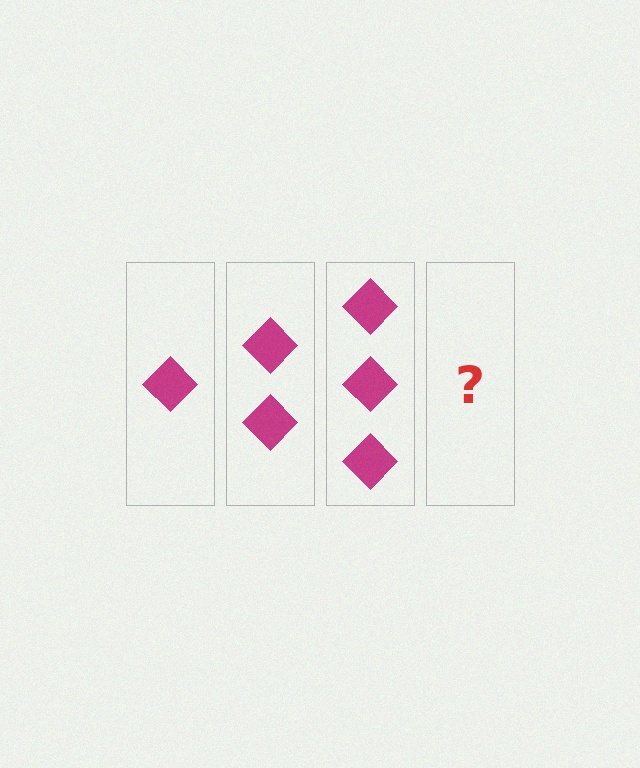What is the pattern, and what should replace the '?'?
The pattern is that each step adds one more diamond. The '?' should be 4 diamonds.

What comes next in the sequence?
The next element should be 4 diamonds.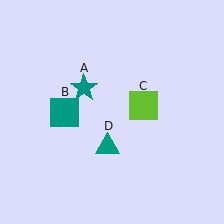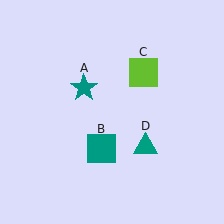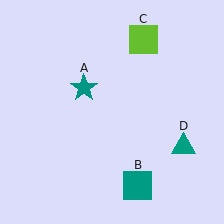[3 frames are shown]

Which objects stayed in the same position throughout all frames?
Teal star (object A) remained stationary.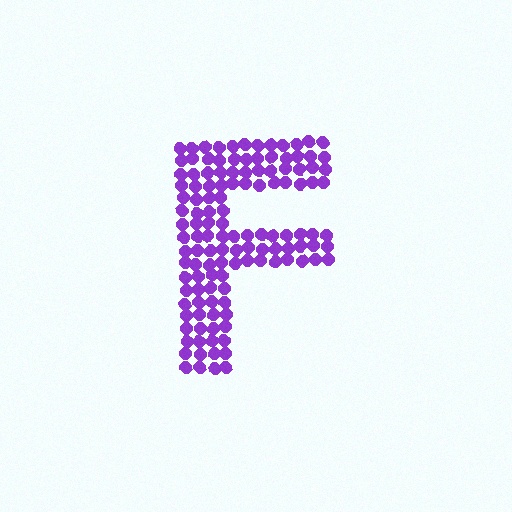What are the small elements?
The small elements are circles.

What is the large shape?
The large shape is the letter F.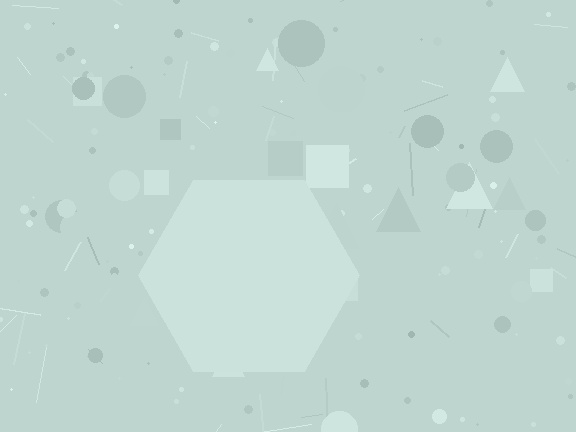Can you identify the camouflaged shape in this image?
The camouflaged shape is a hexagon.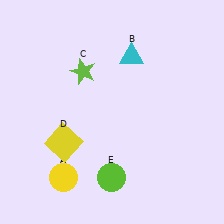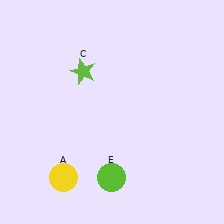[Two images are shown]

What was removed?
The cyan triangle (B), the yellow square (D) were removed in Image 2.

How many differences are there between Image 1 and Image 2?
There are 2 differences between the two images.